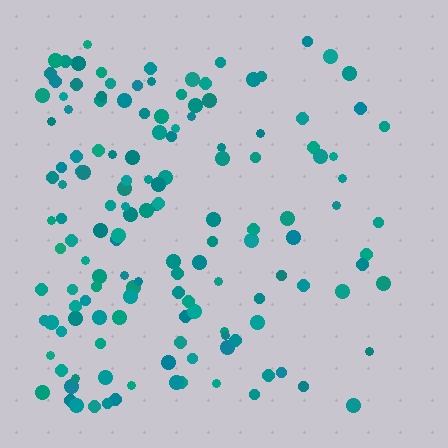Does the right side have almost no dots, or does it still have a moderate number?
Still a moderate number, just noticeably fewer than the left.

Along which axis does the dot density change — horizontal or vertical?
Horizontal.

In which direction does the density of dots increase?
From right to left, with the left side densest.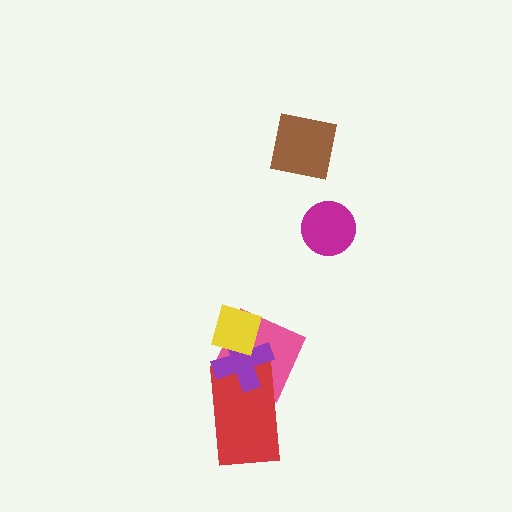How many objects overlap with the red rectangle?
2 objects overlap with the red rectangle.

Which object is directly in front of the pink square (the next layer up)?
The red rectangle is directly in front of the pink square.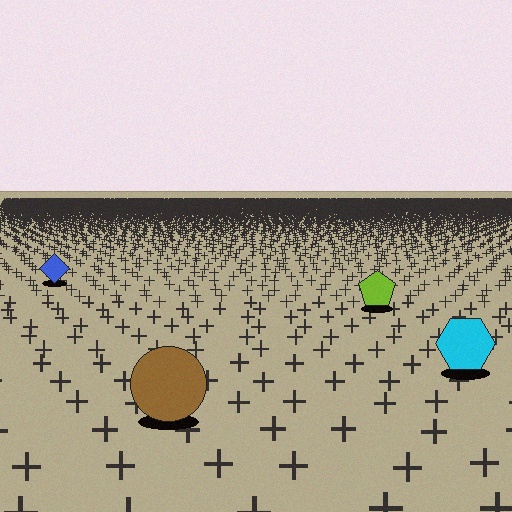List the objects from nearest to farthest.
From nearest to farthest: the brown circle, the cyan hexagon, the lime pentagon, the blue diamond.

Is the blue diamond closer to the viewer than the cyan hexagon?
No. The cyan hexagon is closer — you can tell from the texture gradient: the ground texture is coarser near it.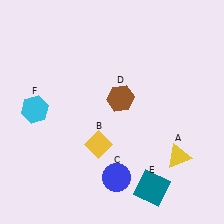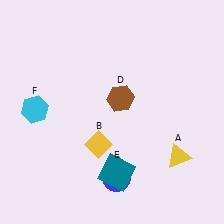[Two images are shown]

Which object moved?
The teal square (E) moved left.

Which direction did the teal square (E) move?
The teal square (E) moved left.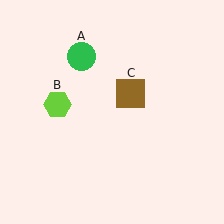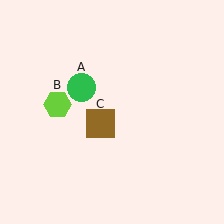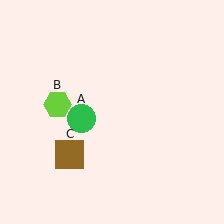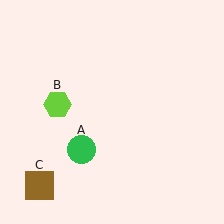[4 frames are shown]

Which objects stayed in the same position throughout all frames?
Lime hexagon (object B) remained stationary.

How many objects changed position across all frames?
2 objects changed position: green circle (object A), brown square (object C).